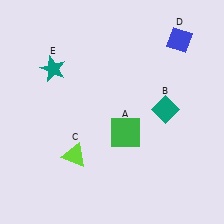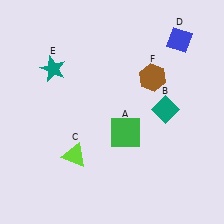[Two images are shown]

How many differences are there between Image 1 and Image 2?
There is 1 difference between the two images.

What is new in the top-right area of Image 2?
A brown hexagon (F) was added in the top-right area of Image 2.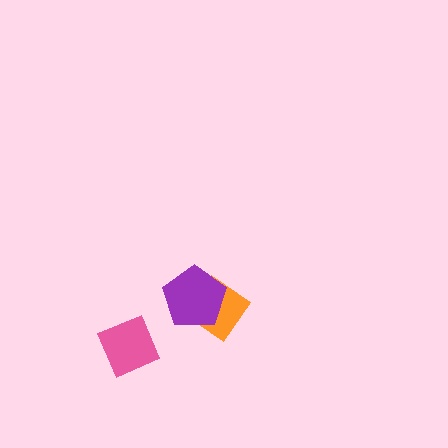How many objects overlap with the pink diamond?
0 objects overlap with the pink diamond.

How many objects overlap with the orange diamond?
1 object overlaps with the orange diamond.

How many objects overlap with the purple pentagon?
1 object overlaps with the purple pentagon.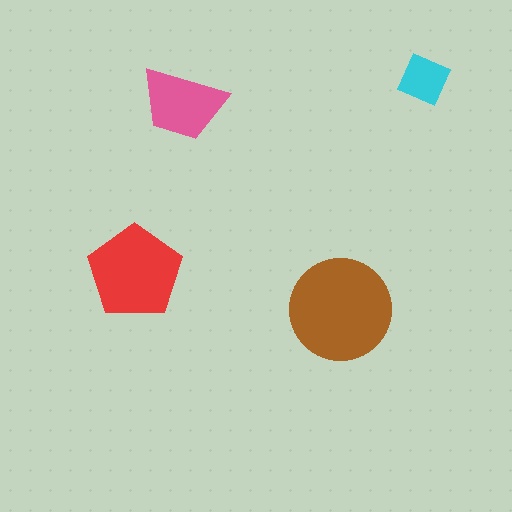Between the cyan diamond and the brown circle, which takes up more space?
The brown circle.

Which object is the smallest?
The cyan diamond.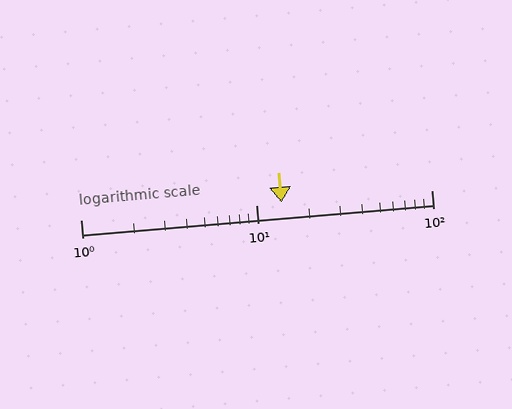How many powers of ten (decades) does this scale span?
The scale spans 2 decades, from 1 to 100.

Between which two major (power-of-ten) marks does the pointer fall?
The pointer is between 10 and 100.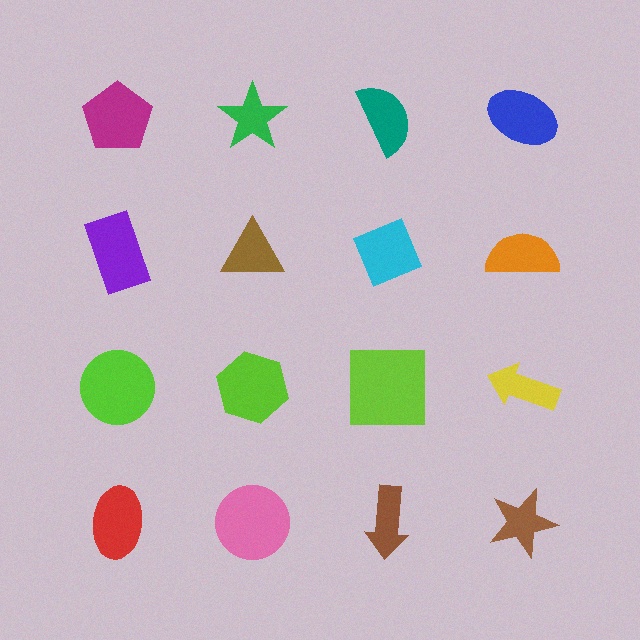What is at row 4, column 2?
A pink circle.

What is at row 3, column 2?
A lime hexagon.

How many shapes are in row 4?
4 shapes.